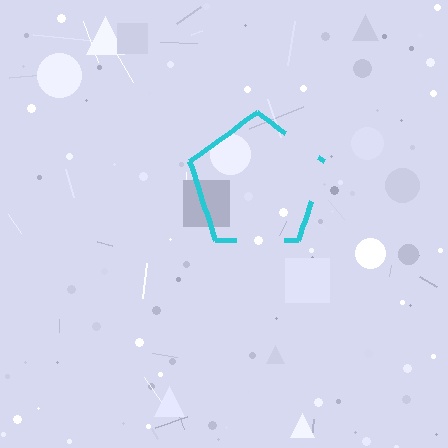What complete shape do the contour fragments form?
The contour fragments form a pentagon.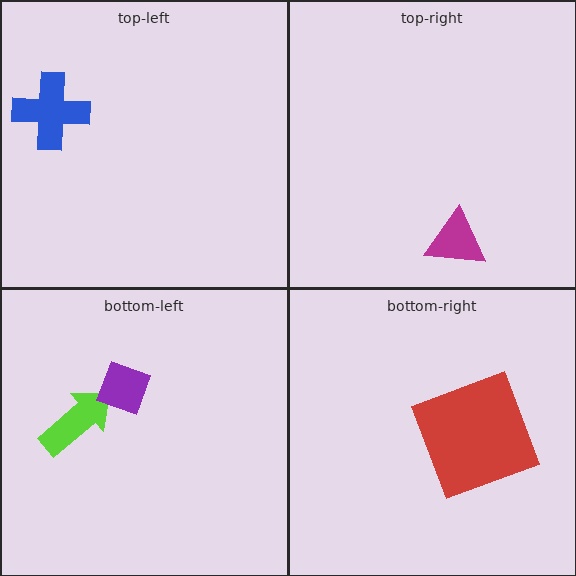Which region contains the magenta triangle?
The top-right region.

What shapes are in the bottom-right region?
The red square.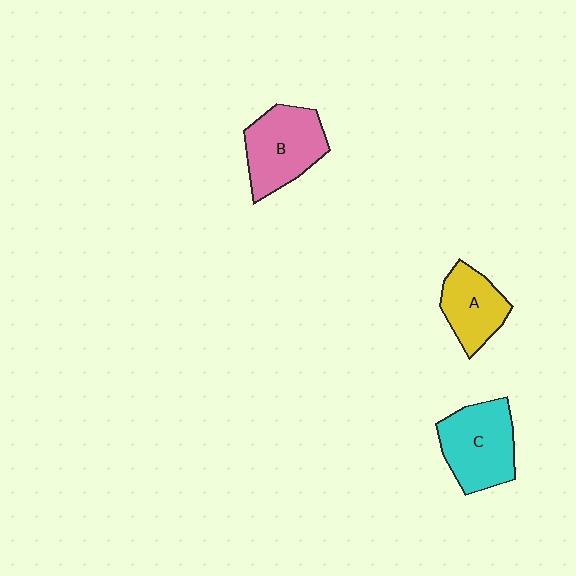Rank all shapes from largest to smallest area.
From largest to smallest: C (cyan), B (pink), A (yellow).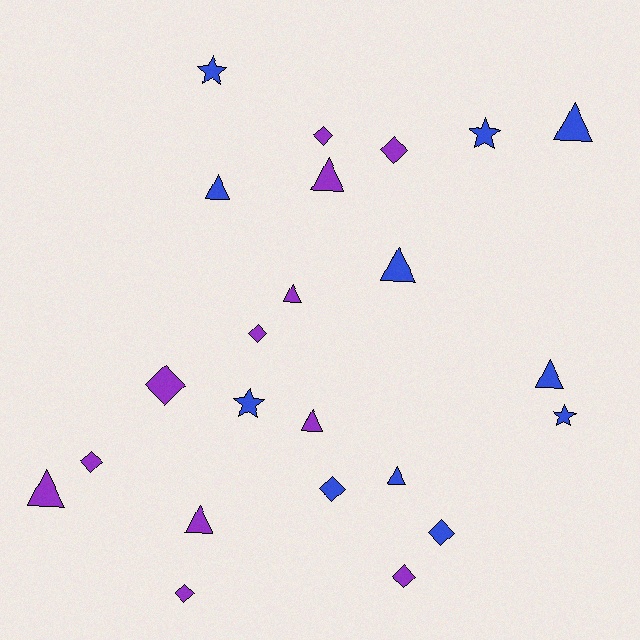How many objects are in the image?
There are 23 objects.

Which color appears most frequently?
Purple, with 12 objects.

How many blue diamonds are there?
There are 2 blue diamonds.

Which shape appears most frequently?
Triangle, with 10 objects.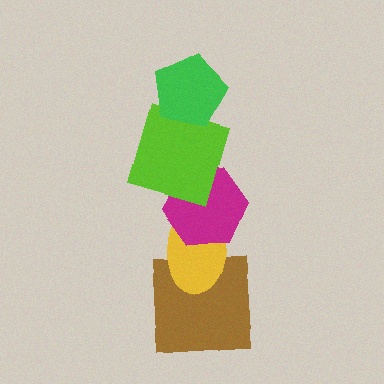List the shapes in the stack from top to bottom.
From top to bottom: the green pentagon, the lime square, the magenta hexagon, the yellow ellipse, the brown square.